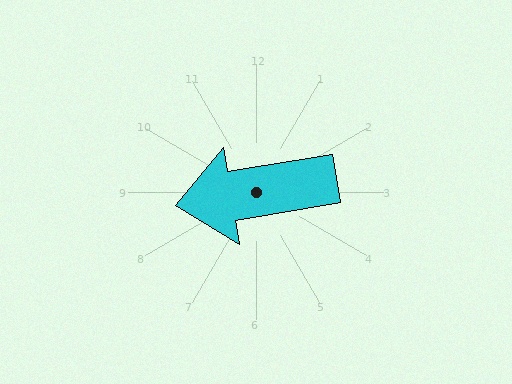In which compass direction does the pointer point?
West.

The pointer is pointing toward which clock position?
Roughly 9 o'clock.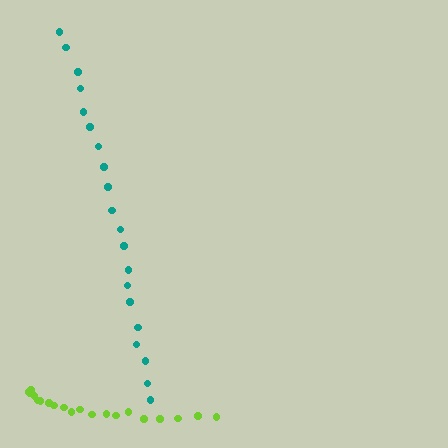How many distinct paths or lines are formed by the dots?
There are 2 distinct paths.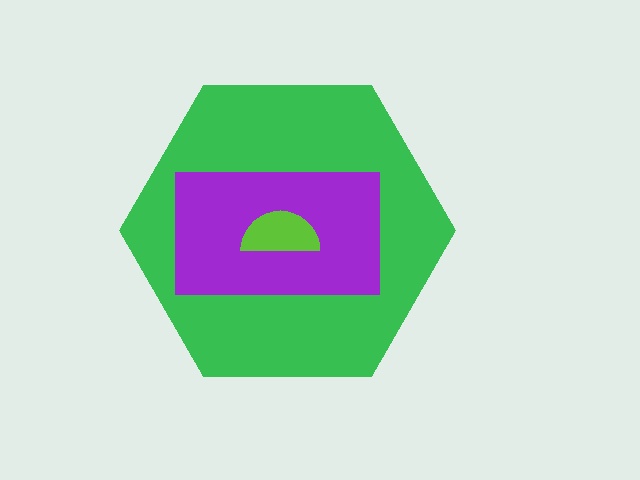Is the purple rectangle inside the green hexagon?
Yes.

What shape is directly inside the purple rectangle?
The lime semicircle.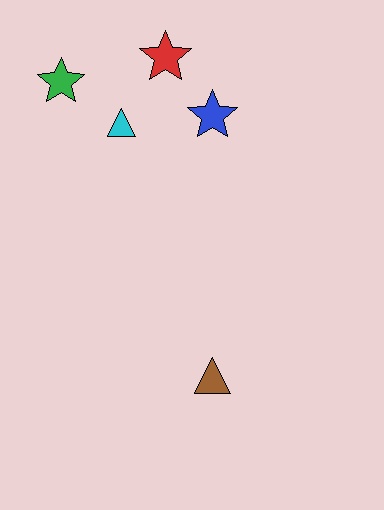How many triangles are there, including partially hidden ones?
There are 2 triangles.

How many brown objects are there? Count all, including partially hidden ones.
There is 1 brown object.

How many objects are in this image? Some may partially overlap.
There are 5 objects.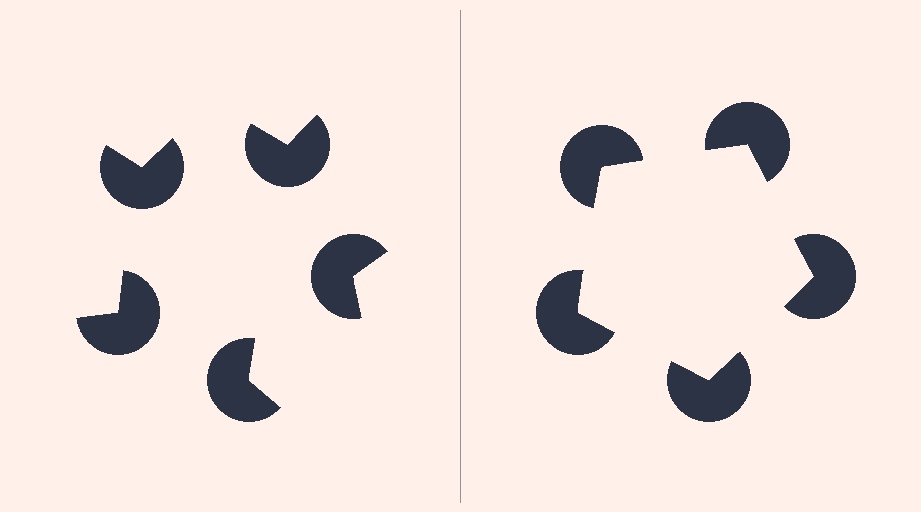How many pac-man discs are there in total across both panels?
10 — 5 on each side.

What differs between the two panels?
The pac-man discs are positioned identically on both sides; only the wedge orientations differ. On the right they align to a pentagon; on the left they are misaligned.